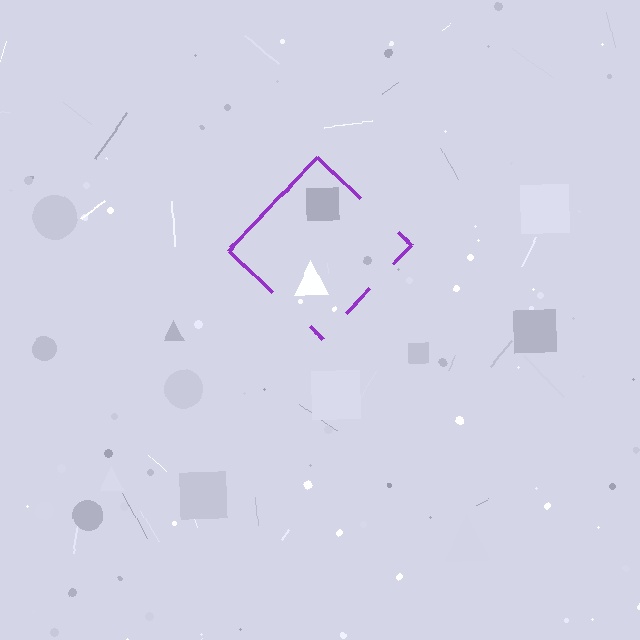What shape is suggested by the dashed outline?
The dashed outline suggests a diamond.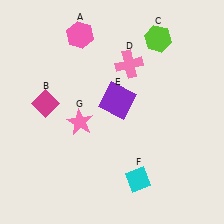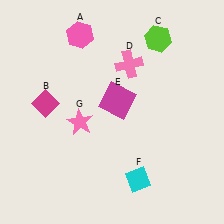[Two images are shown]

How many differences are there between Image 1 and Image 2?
There is 1 difference between the two images.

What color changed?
The square (E) changed from purple in Image 1 to magenta in Image 2.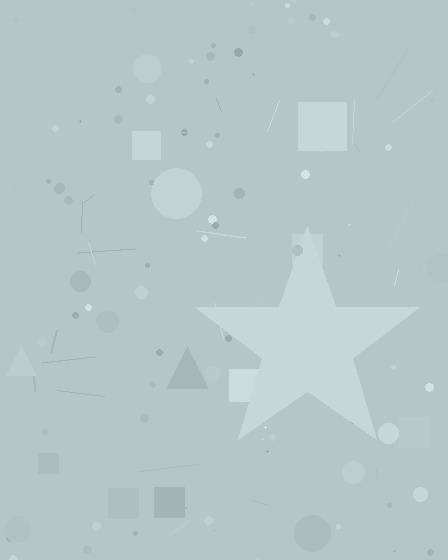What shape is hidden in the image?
A star is hidden in the image.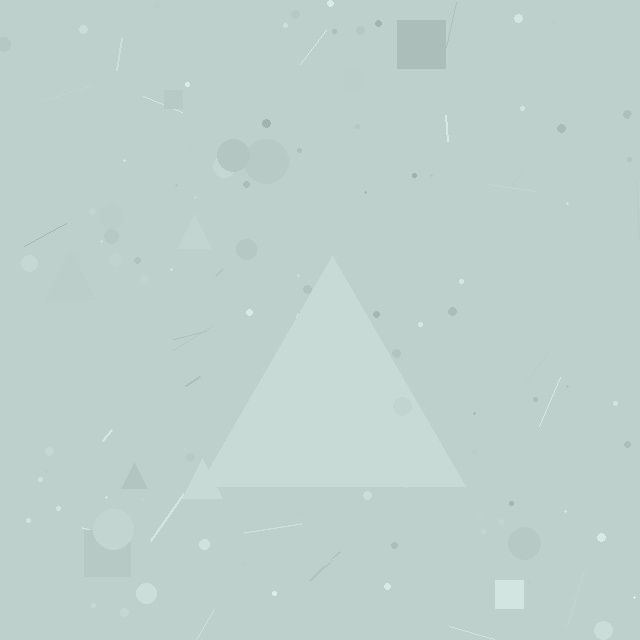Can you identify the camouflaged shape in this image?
The camouflaged shape is a triangle.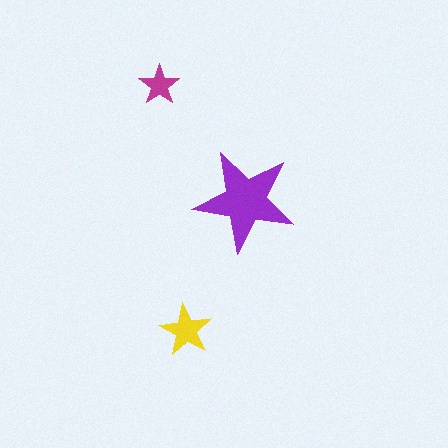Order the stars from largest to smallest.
the purple one, the yellow one, the magenta one.